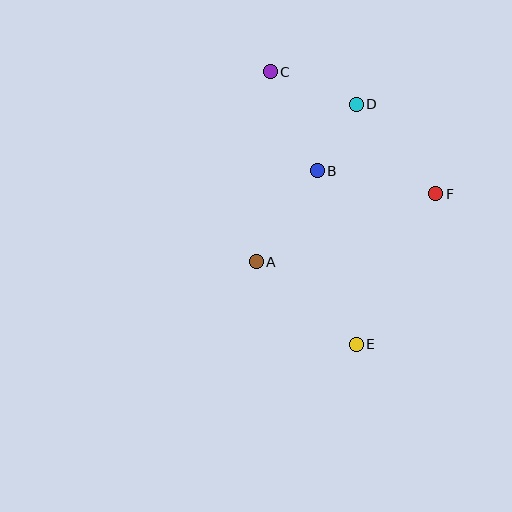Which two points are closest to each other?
Points B and D are closest to each other.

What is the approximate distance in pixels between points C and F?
The distance between C and F is approximately 206 pixels.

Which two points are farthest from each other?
Points C and E are farthest from each other.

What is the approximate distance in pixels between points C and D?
The distance between C and D is approximately 92 pixels.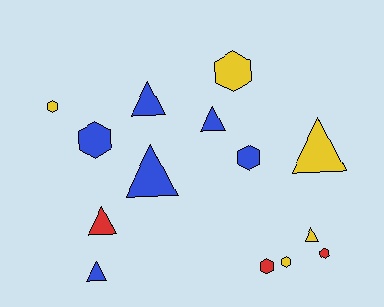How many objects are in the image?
There are 14 objects.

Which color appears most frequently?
Blue, with 6 objects.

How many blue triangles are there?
There are 4 blue triangles.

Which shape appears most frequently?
Hexagon, with 7 objects.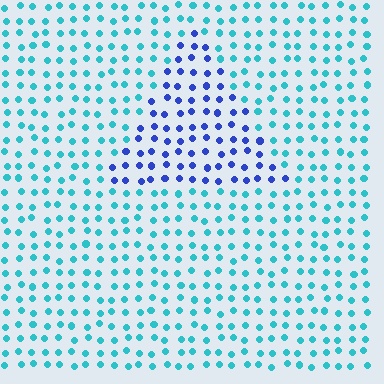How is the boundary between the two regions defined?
The boundary is defined purely by a slight shift in hue (about 49 degrees). Spacing, size, and orientation are identical on both sides.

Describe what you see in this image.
The image is filled with small cyan elements in a uniform arrangement. A triangle-shaped region is visible where the elements are tinted to a slightly different hue, forming a subtle color boundary.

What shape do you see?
I see a triangle.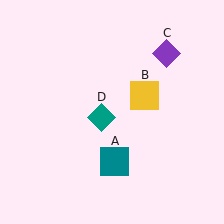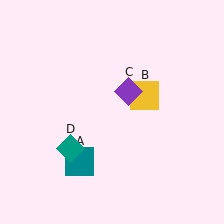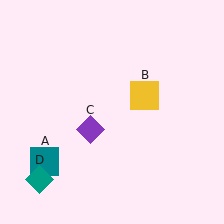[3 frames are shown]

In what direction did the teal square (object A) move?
The teal square (object A) moved left.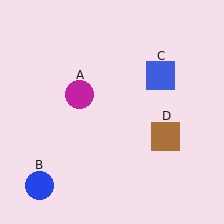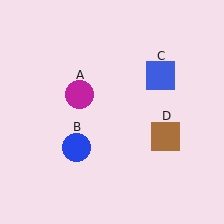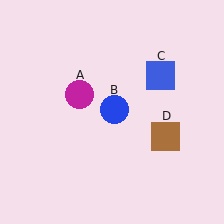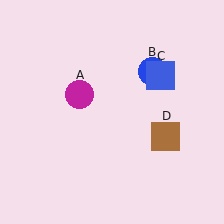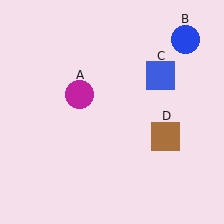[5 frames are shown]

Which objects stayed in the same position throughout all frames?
Magenta circle (object A) and blue square (object C) and brown square (object D) remained stationary.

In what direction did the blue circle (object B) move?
The blue circle (object B) moved up and to the right.